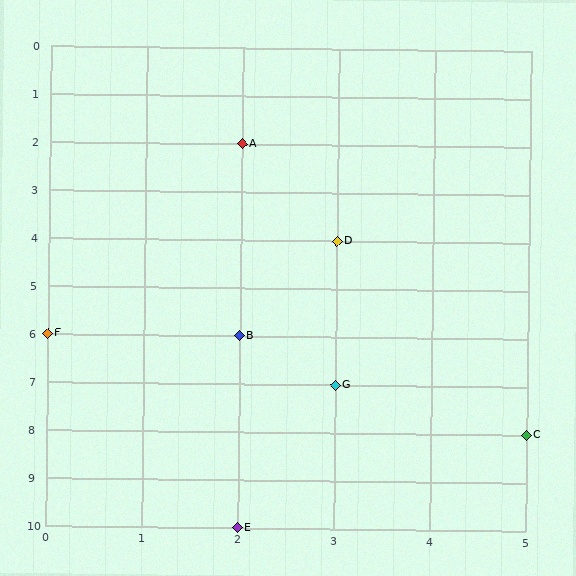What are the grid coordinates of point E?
Point E is at grid coordinates (2, 10).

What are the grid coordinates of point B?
Point B is at grid coordinates (2, 6).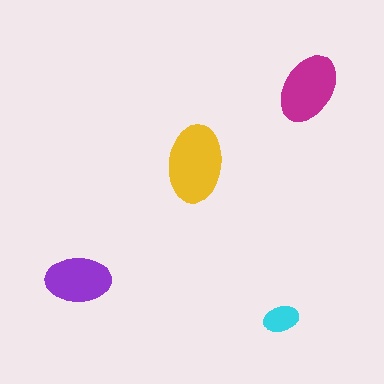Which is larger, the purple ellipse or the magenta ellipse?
The magenta one.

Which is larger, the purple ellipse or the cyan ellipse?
The purple one.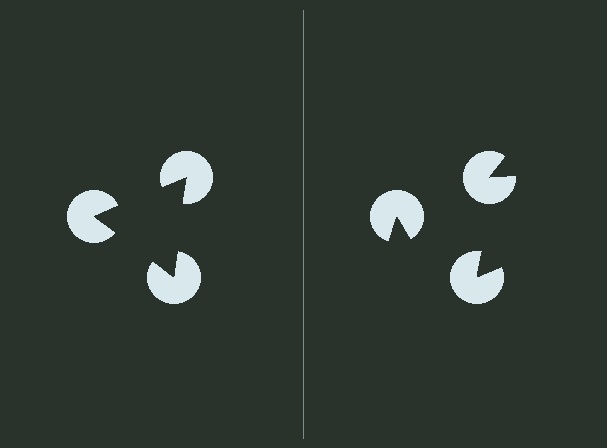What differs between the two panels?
The pac-man discs are positioned identically on both sides; only the wedge orientations differ. On the left they align to a triangle; on the right they are misaligned.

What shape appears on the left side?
An illusory triangle.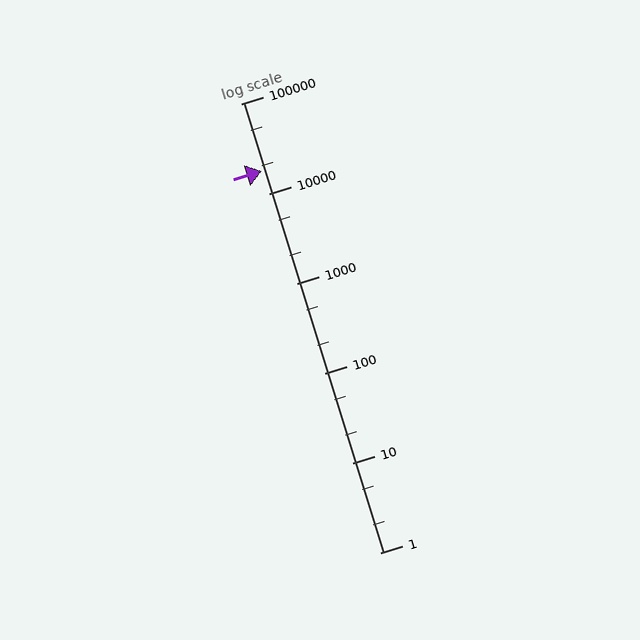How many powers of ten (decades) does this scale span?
The scale spans 5 decades, from 1 to 100000.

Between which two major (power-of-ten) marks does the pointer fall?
The pointer is between 10000 and 100000.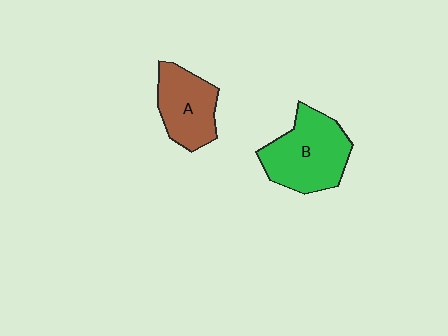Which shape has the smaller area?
Shape A (brown).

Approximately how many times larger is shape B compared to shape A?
Approximately 1.3 times.